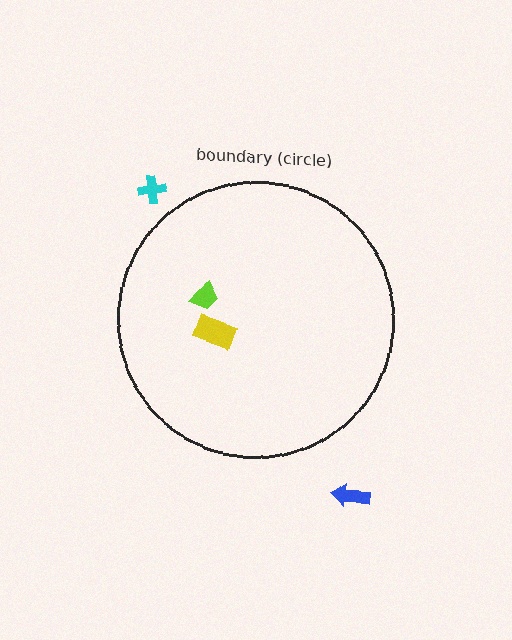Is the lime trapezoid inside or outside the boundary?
Inside.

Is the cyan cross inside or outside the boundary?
Outside.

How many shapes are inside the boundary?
2 inside, 2 outside.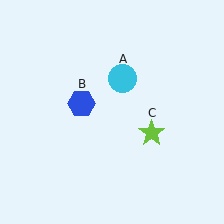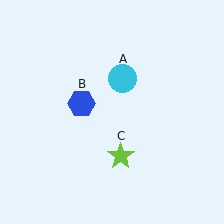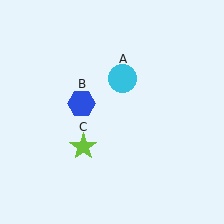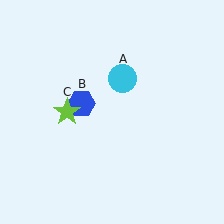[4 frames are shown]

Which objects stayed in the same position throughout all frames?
Cyan circle (object A) and blue hexagon (object B) remained stationary.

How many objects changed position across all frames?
1 object changed position: lime star (object C).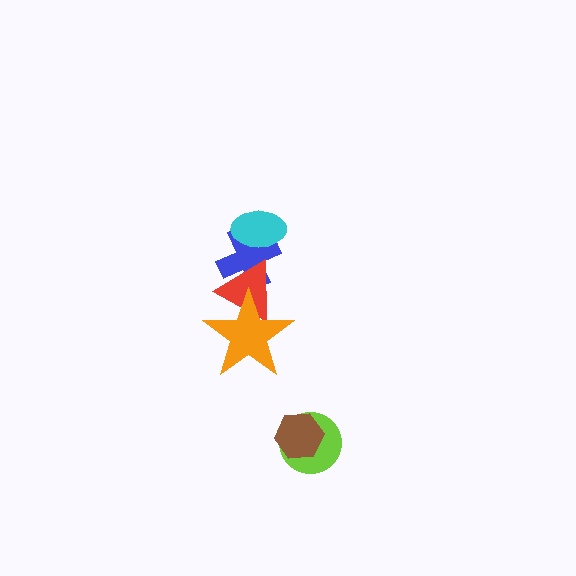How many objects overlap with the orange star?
1 object overlaps with the orange star.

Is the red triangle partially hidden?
Yes, it is partially covered by another shape.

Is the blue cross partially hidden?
Yes, it is partially covered by another shape.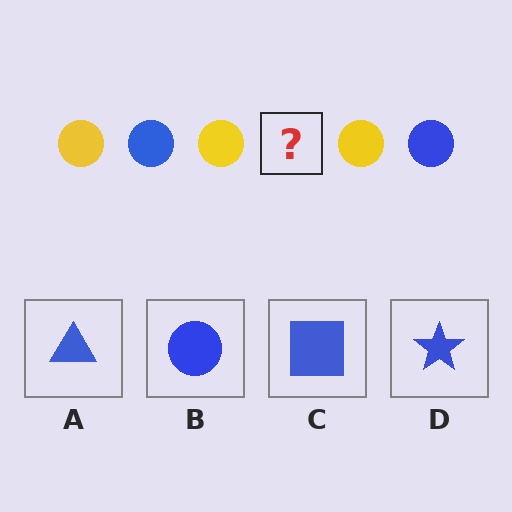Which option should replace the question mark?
Option B.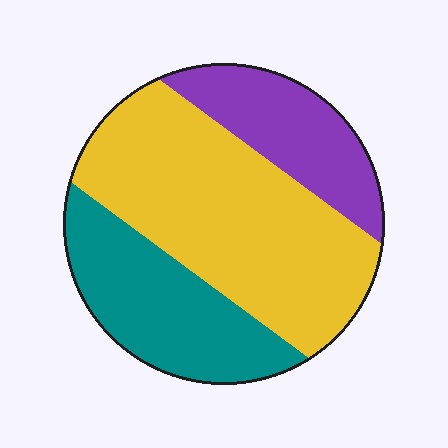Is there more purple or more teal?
Teal.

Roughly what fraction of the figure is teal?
Teal covers roughly 30% of the figure.